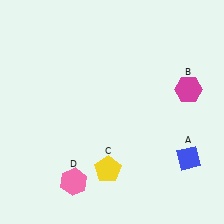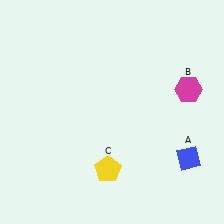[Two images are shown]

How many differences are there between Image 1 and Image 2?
There is 1 difference between the two images.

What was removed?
The pink hexagon (D) was removed in Image 2.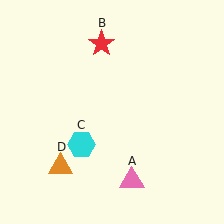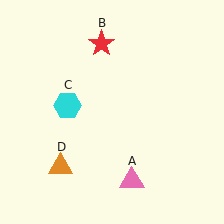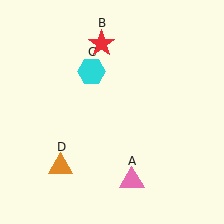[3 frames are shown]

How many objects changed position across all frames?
1 object changed position: cyan hexagon (object C).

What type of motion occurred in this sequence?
The cyan hexagon (object C) rotated clockwise around the center of the scene.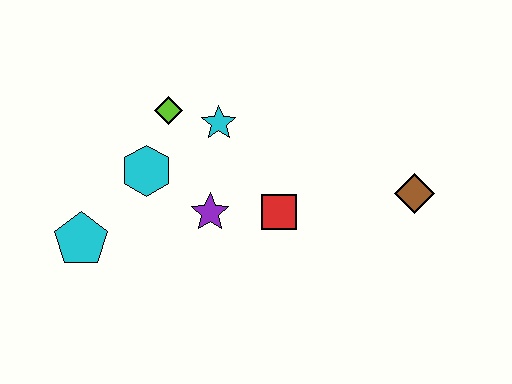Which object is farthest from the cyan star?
The brown diamond is farthest from the cyan star.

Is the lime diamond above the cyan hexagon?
Yes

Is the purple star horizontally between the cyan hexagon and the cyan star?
Yes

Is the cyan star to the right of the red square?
No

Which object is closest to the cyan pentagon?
The cyan hexagon is closest to the cyan pentagon.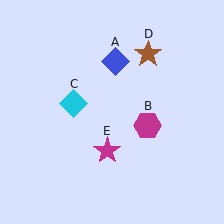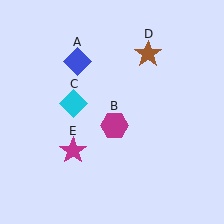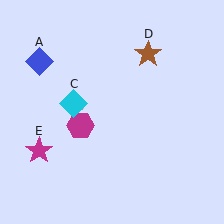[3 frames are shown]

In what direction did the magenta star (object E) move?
The magenta star (object E) moved left.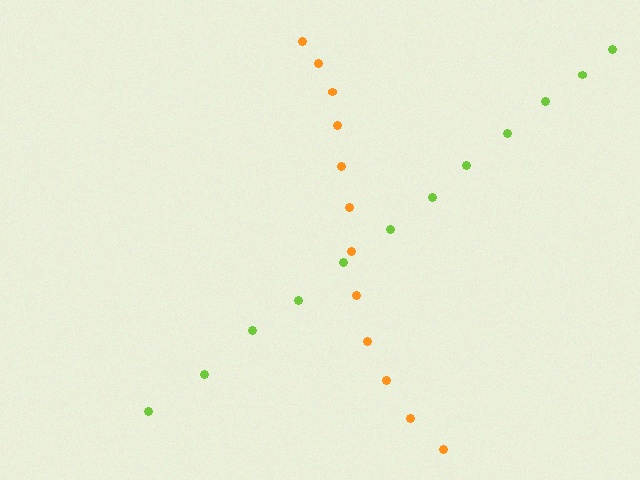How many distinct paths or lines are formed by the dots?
There are 2 distinct paths.